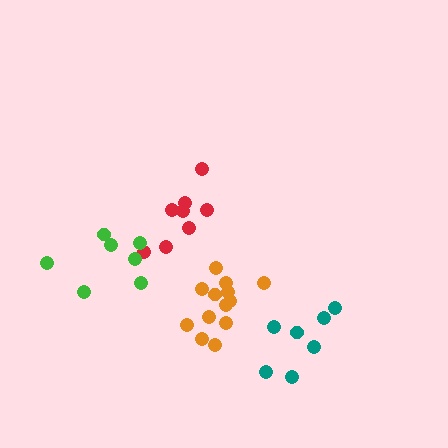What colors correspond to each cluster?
The clusters are colored: teal, red, orange, green.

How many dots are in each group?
Group 1: 7 dots, Group 2: 8 dots, Group 3: 13 dots, Group 4: 7 dots (35 total).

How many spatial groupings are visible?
There are 4 spatial groupings.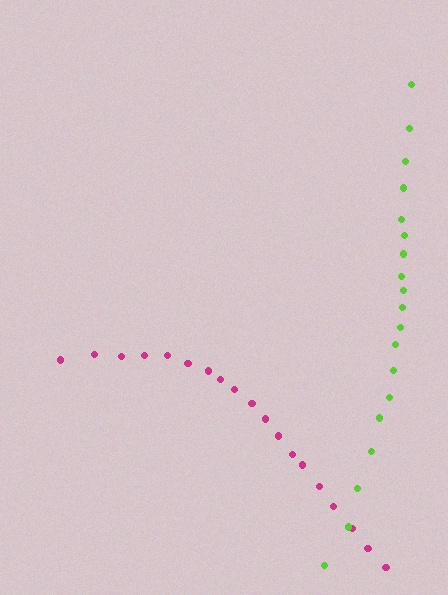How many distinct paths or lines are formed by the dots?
There are 2 distinct paths.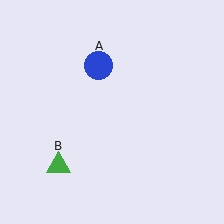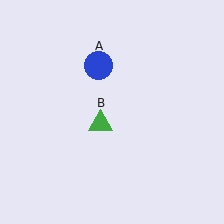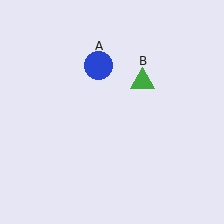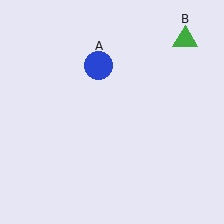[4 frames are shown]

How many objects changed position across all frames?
1 object changed position: green triangle (object B).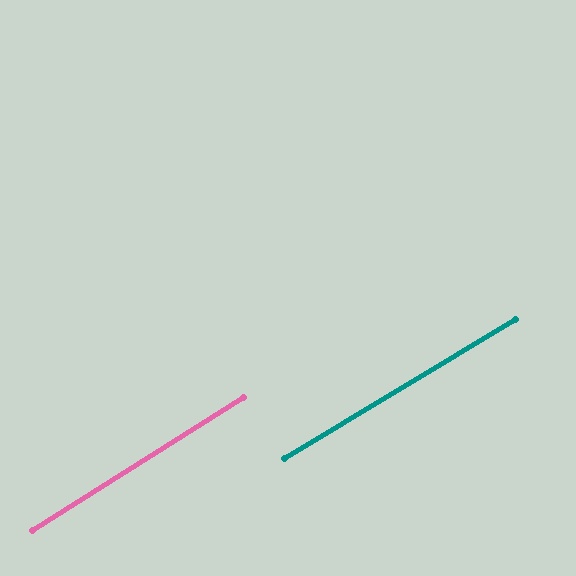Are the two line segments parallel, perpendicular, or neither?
Parallel — their directions differ by only 1.0°.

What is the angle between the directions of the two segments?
Approximately 1 degree.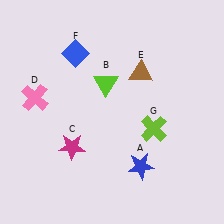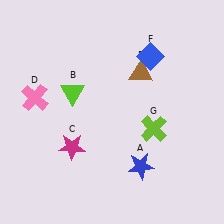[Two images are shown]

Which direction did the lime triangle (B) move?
The lime triangle (B) moved left.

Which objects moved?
The objects that moved are: the lime triangle (B), the blue diamond (F).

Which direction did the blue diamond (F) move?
The blue diamond (F) moved right.